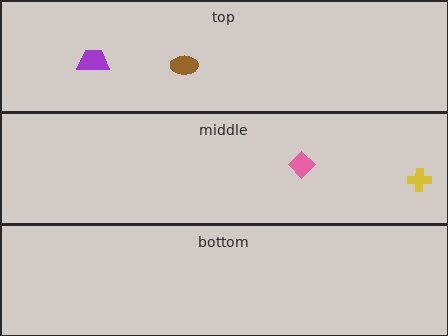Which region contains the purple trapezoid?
The top region.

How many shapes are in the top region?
2.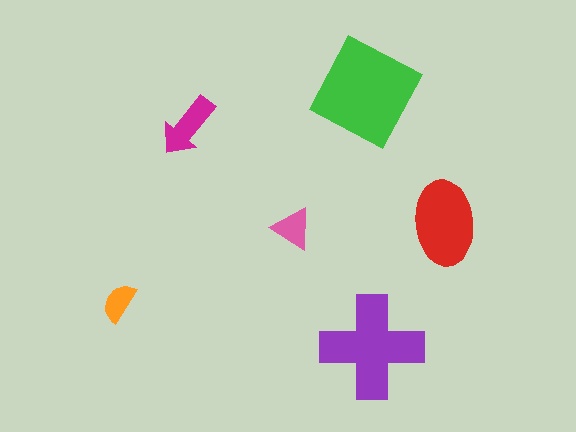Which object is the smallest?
The orange semicircle.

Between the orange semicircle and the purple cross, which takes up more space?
The purple cross.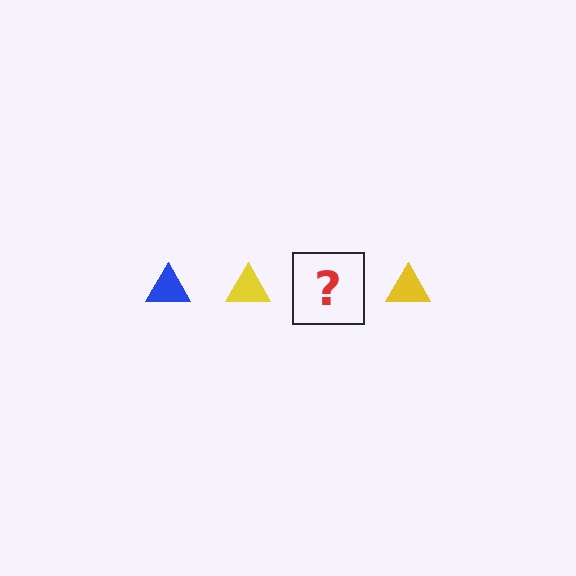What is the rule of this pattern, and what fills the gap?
The rule is that the pattern cycles through blue, yellow triangles. The gap should be filled with a blue triangle.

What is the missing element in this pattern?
The missing element is a blue triangle.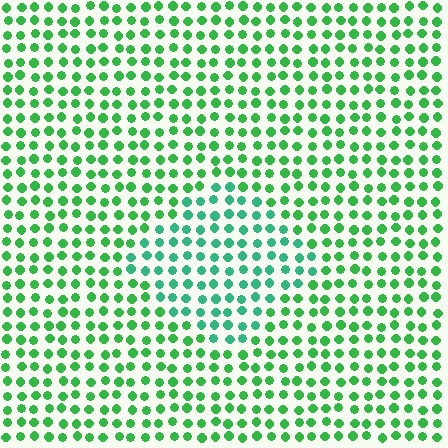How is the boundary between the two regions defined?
The boundary is defined purely by a slight shift in hue (about 26 degrees). Spacing, size, and orientation are identical on both sides.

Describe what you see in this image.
The image is filled with small green elements in a uniform arrangement. A diamond-shaped region is visible where the elements are tinted to a slightly different hue, forming a subtle color boundary.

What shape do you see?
I see a diamond.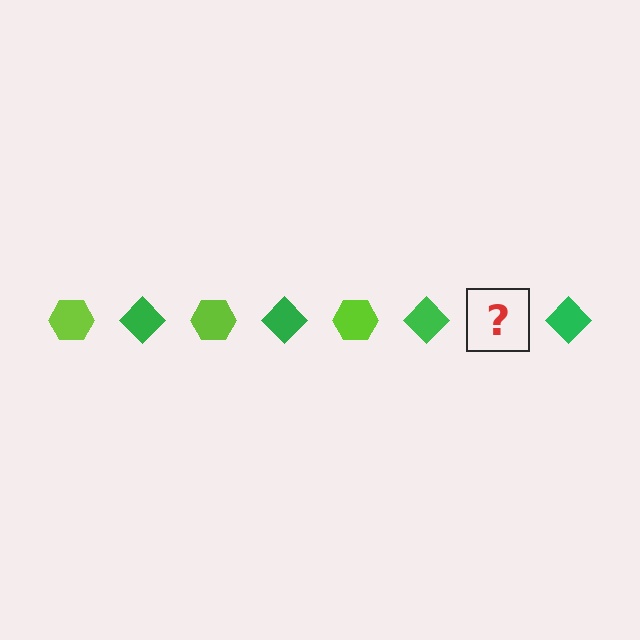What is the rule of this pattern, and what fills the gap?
The rule is that the pattern alternates between lime hexagon and green diamond. The gap should be filled with a lime hexagon.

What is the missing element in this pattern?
The missing element is a lime hexagon.